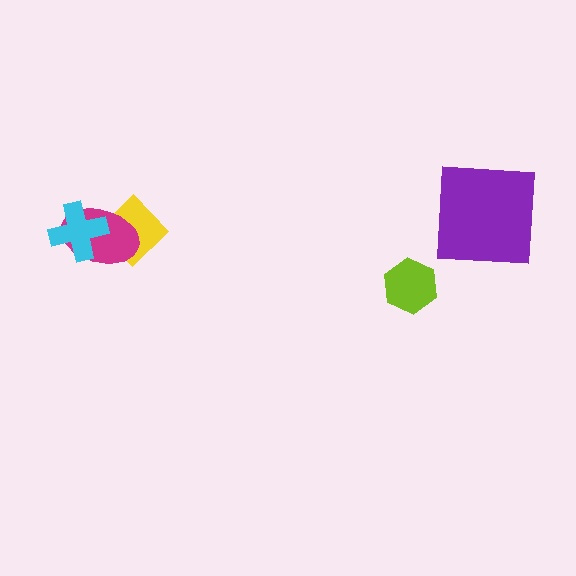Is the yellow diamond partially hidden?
Yes, it is partially covered by another shape.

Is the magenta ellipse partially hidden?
Yes, it is partially covered by another shape.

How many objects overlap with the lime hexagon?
0 objects overlap with the lime hexagon.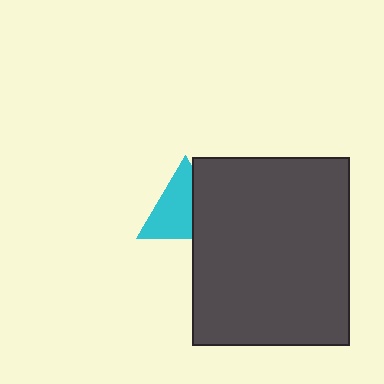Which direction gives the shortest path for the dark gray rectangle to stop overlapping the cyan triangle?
Moving right gives the shortest separation.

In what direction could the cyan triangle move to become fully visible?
The cyan triangle could move left. That would shift it out from behind the dark gray rectangle entirely.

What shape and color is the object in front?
The object in front is a dark gray rectangle.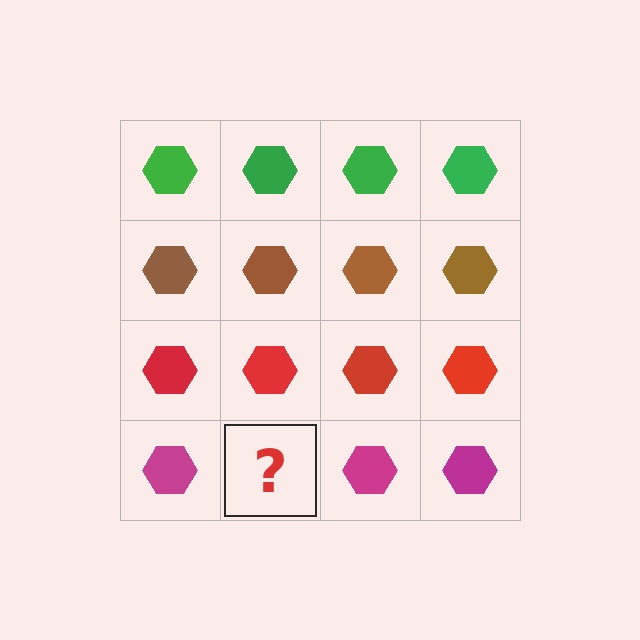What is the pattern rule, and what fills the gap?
The rule is that each row has a consistent color. The gap should be filled with a magenta hexagon.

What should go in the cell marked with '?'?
The missing cell should contain a magenta hexagon.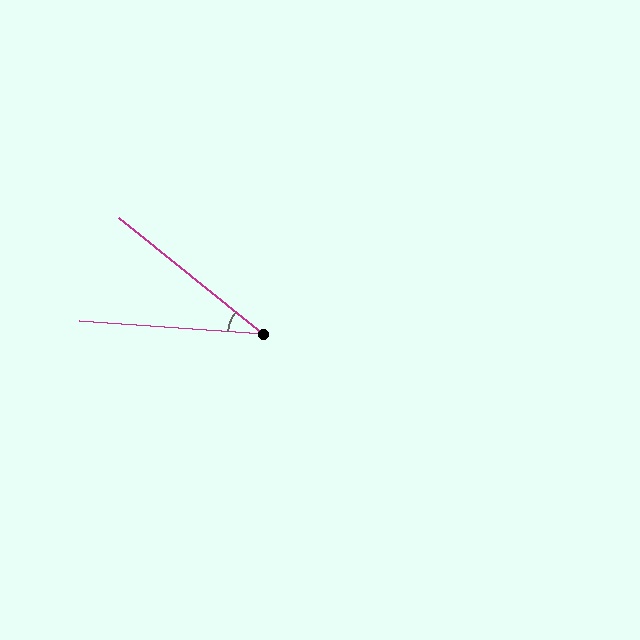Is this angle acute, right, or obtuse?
It is acute.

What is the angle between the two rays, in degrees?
Approximately 35 degrees.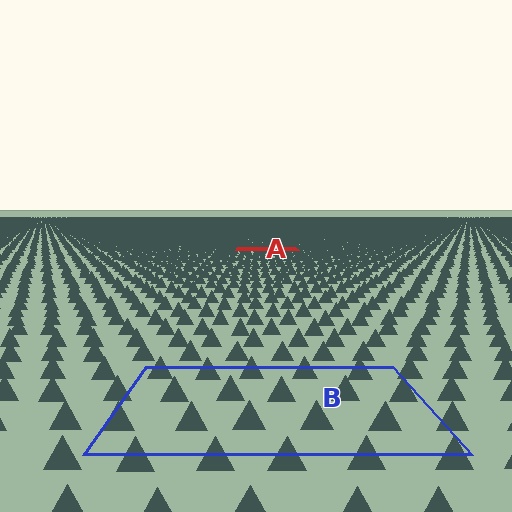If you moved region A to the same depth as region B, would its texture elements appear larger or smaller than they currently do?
They would appear larger. At a closer depth, the same texture elements are projected at a bigger on-screen size.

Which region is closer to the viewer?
Region B is closer. The texture elements there are larger and more spread out.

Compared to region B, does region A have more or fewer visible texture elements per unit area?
Region A has more texture elements per unit area — they are packed more densely because it is farther away.